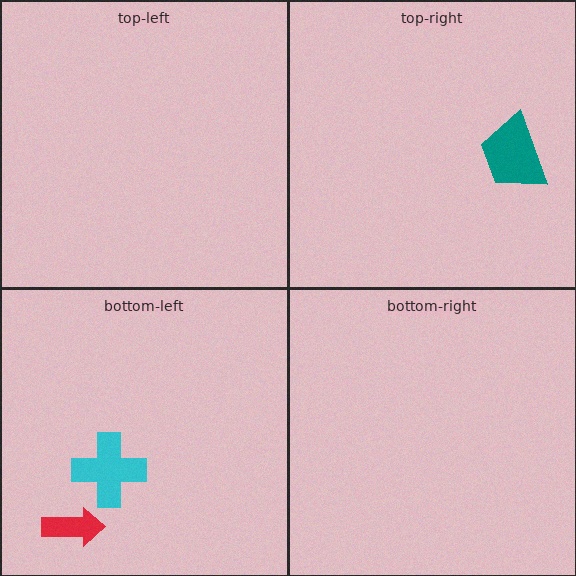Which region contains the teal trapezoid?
The top-right region.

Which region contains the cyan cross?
The bottom-left region.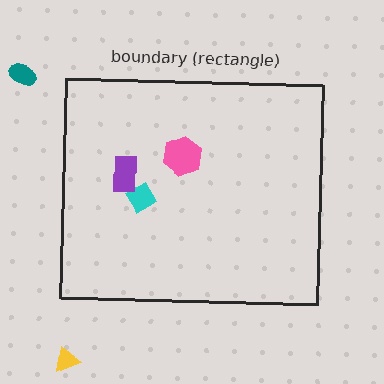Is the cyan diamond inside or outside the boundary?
Inside.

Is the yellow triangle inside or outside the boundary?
Outside.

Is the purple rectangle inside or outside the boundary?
Inside.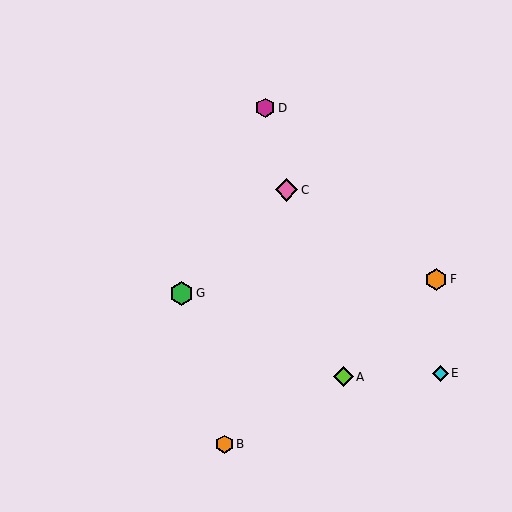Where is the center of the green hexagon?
The center of the green hexagon is at (181, 293).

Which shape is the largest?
The green hexagon (labeled G) is the largest.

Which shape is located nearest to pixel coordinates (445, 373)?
The cyan diamond (labeled E) at (440, 373) is nearest to that location.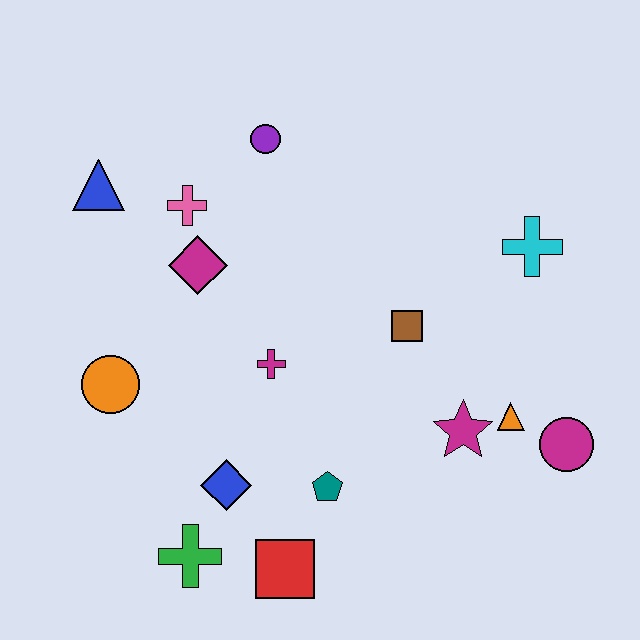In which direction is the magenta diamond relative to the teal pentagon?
The magenta diamond is above the teal pentagon.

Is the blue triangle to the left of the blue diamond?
Yes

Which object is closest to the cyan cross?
The brown square is closest to the cyan cross.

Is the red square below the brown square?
Yes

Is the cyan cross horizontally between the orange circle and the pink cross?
No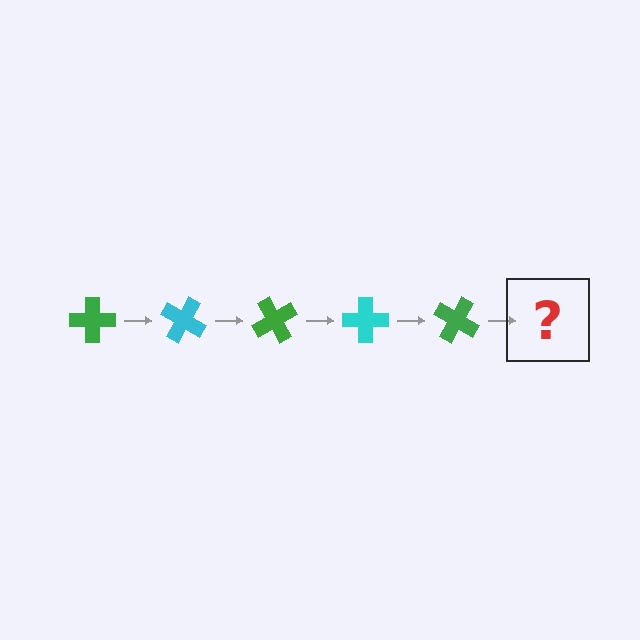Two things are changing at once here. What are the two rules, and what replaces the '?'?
The two rules are that it rotates 30 degrees each step and the color cycles through green and cyan. The '?' should be a cyan cross, rotated 150 degrees from the start.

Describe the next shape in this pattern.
It should be a cyan cross, rotated 150 degrees from the start.